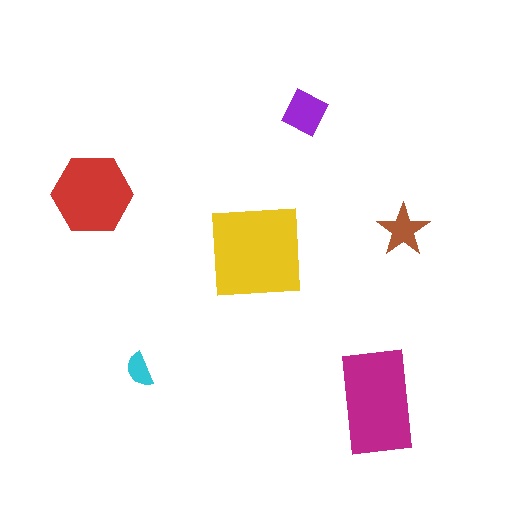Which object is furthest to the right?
The brown star is rightmost.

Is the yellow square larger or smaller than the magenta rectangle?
Larger.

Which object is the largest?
The yellow square.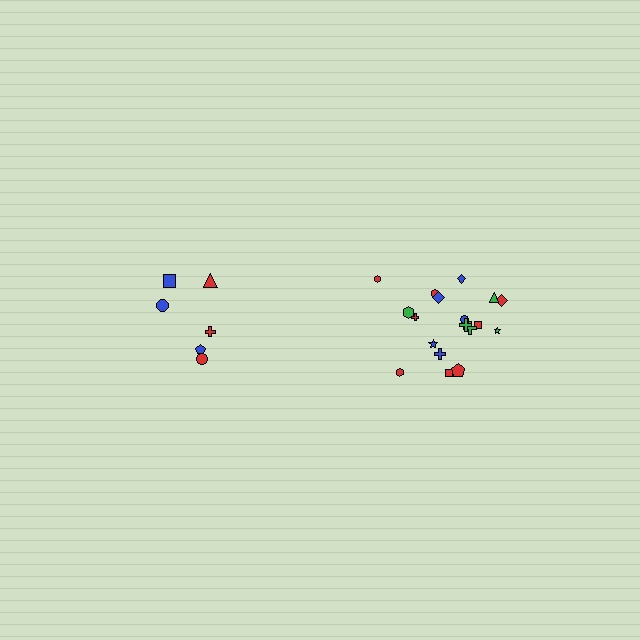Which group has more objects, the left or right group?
The right group.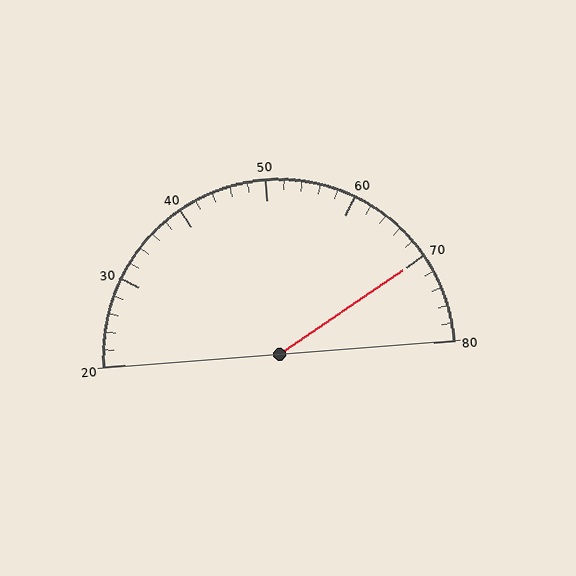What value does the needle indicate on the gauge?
The needle indicates approximately 70.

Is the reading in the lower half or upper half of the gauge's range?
The reading is in the upper half of the range (20 to 80).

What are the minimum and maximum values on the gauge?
The gauge ranges from 20 to 80.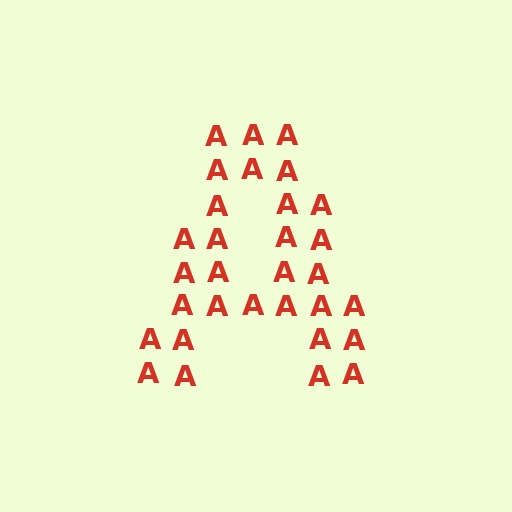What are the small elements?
The small elements are letter A's.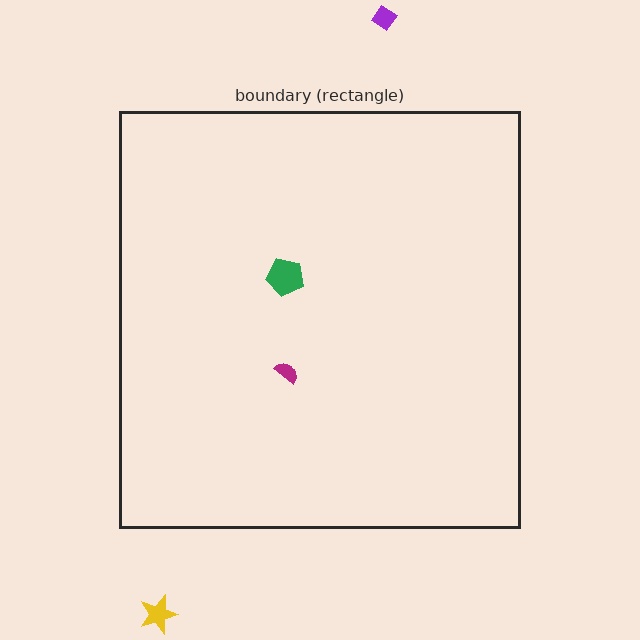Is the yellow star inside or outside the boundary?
Outside.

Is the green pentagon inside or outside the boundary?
Inside.